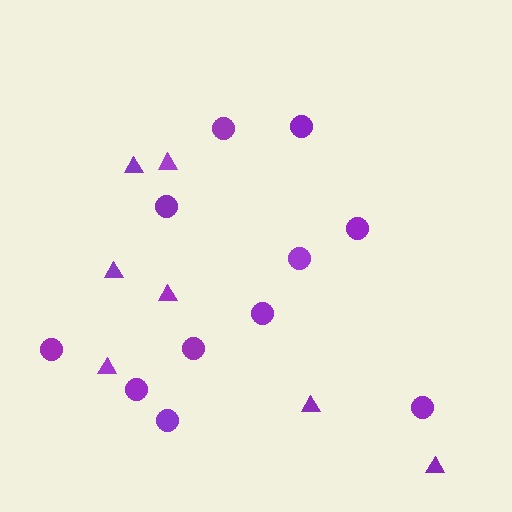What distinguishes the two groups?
There are 2 groups: one group of circles (11) and one group of triangles (7).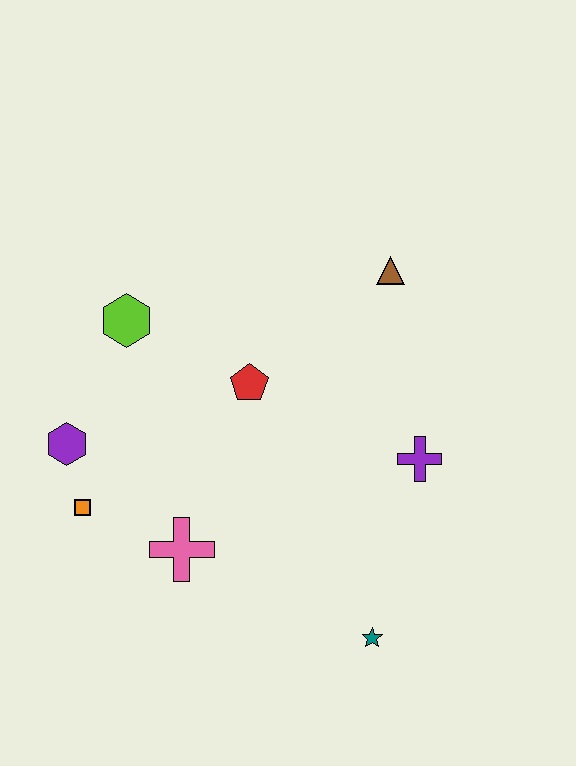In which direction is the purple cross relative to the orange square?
The purple cross is to the right of the orange square.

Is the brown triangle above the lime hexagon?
Yes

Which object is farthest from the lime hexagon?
The teal star is farthest from the lime hexagon.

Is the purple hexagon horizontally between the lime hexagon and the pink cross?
No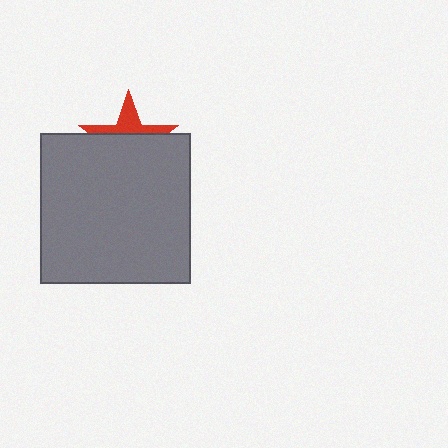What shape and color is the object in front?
The object in front is a gray square.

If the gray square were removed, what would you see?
You would see the complete red star.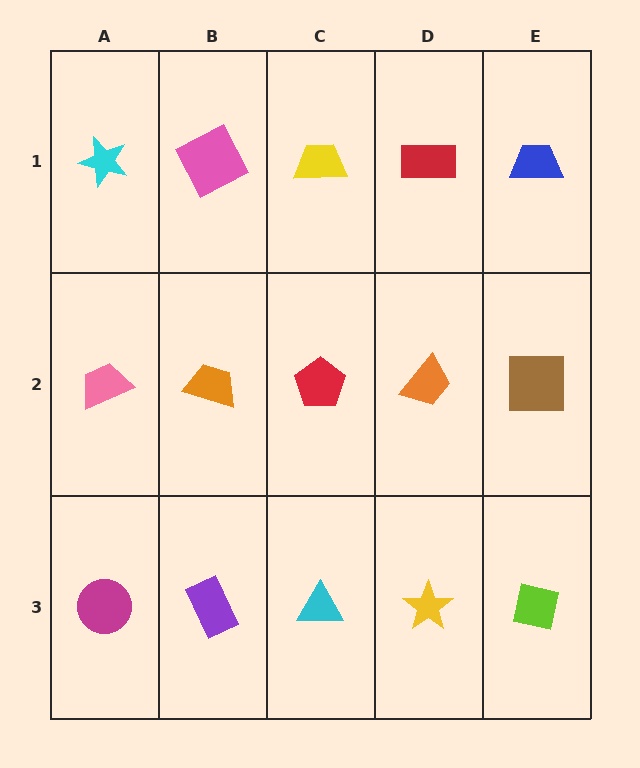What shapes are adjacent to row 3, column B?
An orange trapezoid (row 2, column B), a magenta circle (row 3, column A), a cyan triangle (row 3, column C).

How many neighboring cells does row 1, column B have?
3.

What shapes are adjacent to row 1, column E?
A brown square (row 2, column E), a red rectangle (row 1, column D).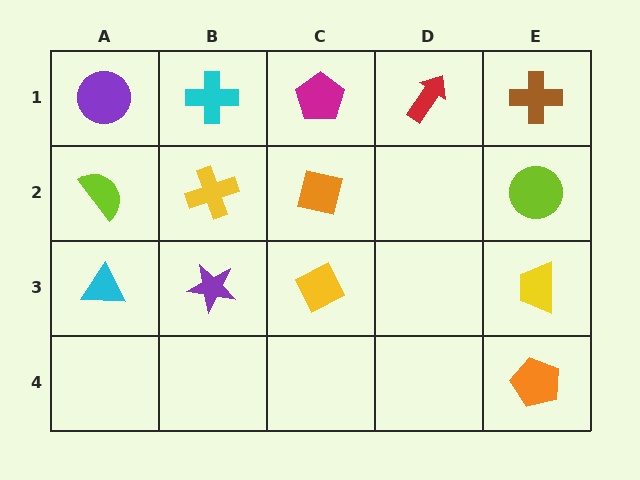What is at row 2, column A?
A lime semicircle.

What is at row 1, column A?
A purple circle.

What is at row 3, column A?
A cyan triangle.